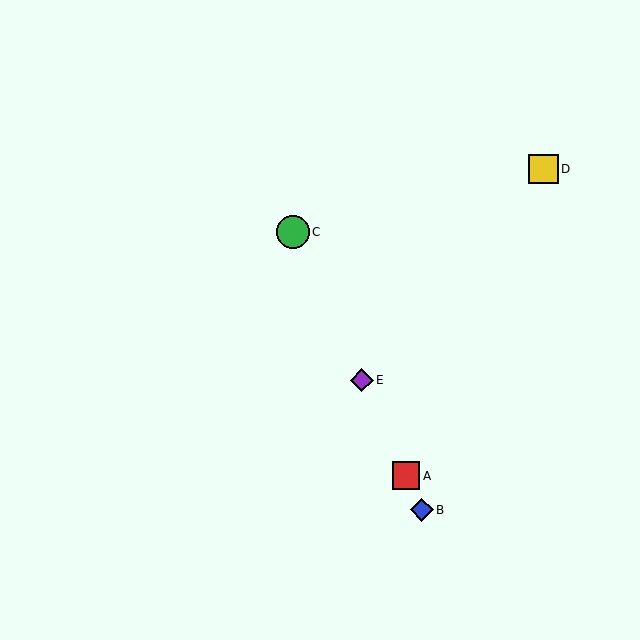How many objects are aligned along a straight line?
4 objects (A, B, C, E) are aligned along a straight line.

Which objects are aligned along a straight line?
Objects A, B, C, E are aligned along a straight line.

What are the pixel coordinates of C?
Object C is at (293, 232).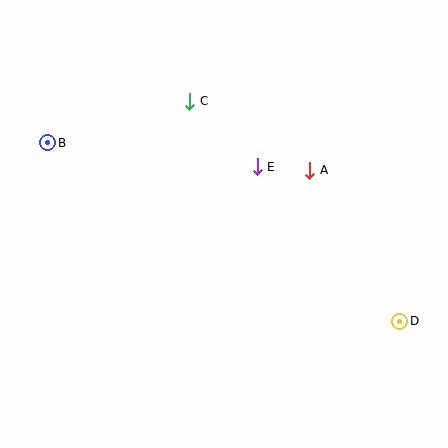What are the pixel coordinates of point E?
Point E is at (257, 167).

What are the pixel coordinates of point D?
Point D is at (400, 321).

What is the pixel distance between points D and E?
The distance between D and E is 210 pixels.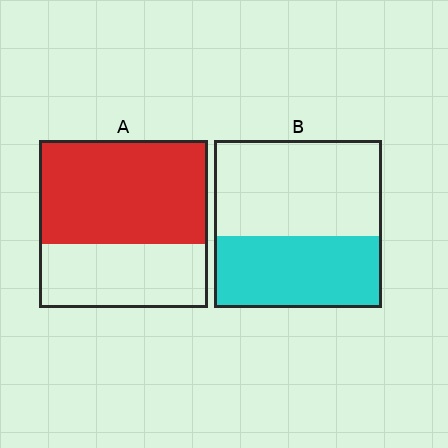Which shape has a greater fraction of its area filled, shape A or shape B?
Shape A.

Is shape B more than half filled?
No.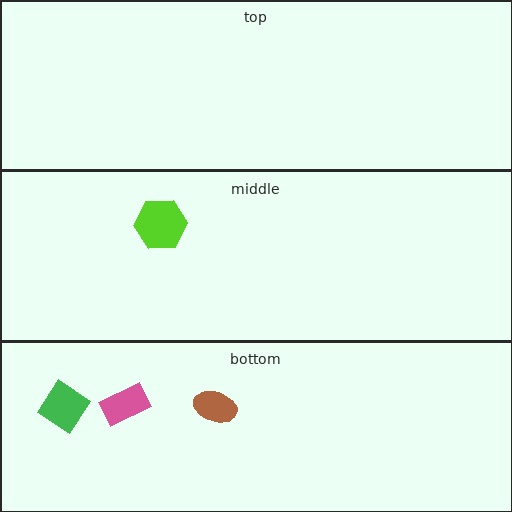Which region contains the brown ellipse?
The bottom region.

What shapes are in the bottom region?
The brown ellipse, the green diamond, the pink rectangle.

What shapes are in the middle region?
The lime hexagon.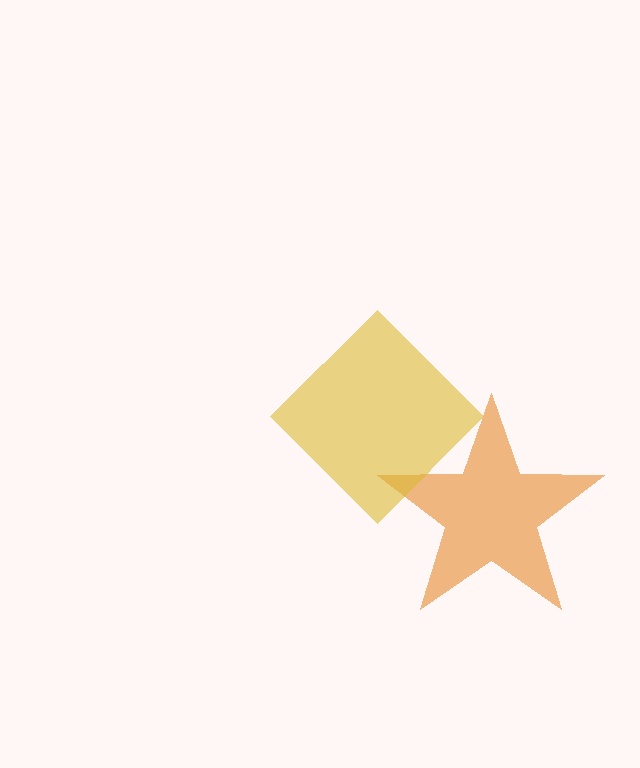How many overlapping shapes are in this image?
There are 2 overlapping shapes in the image.